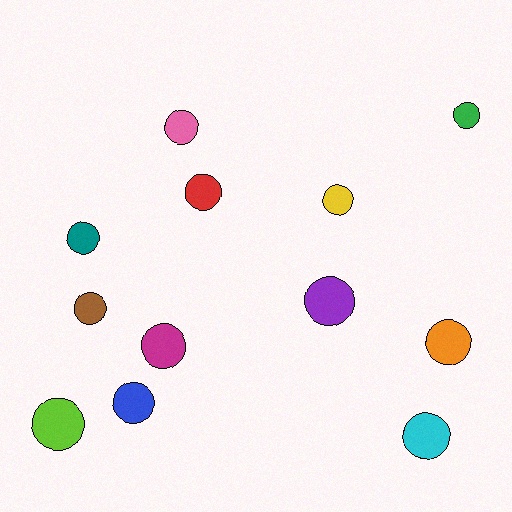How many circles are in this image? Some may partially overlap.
There are 12 circles.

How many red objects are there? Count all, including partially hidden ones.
There is 1 red object.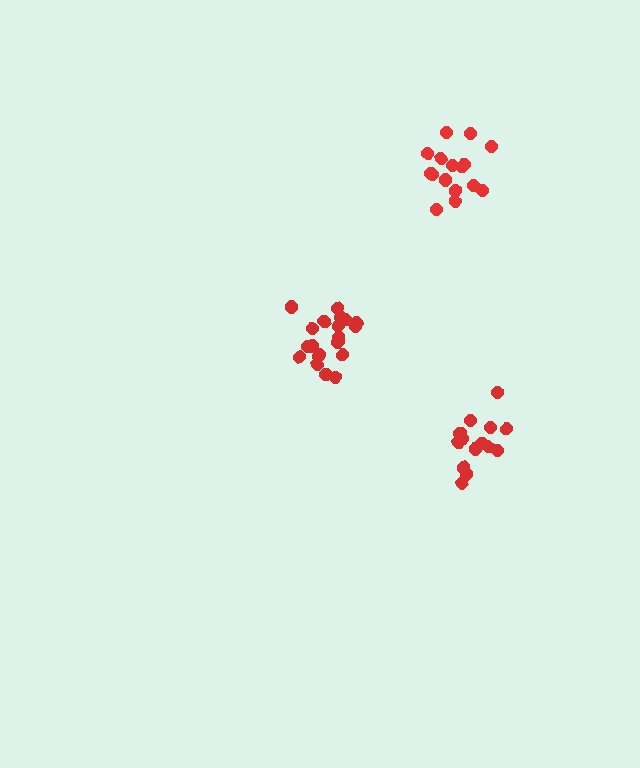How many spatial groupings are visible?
There are 3 spatial groupings.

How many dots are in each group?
Group 1: 15 dots, Group 2: 16 dots, Group 3: 20 dots (51 total).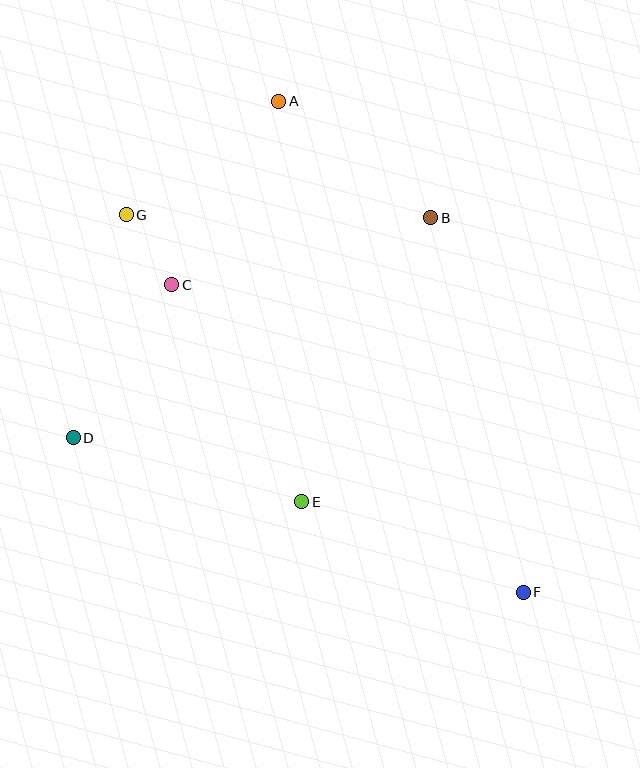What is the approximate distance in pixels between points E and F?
The distance between E and F is approximately 239 pixels.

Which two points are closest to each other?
Points C and G are closest to each other.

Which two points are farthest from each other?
Points A and F are farthest from each other.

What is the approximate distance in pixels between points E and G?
The distance between E and G is approximately 336 pixels.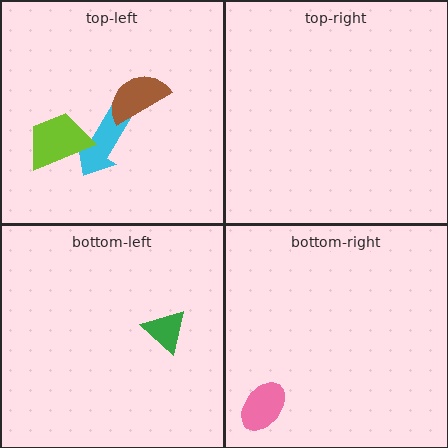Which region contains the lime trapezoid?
The top-left region.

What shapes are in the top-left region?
The cyan arrow, the lime trapezoid, the brown semicircle.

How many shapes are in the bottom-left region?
1.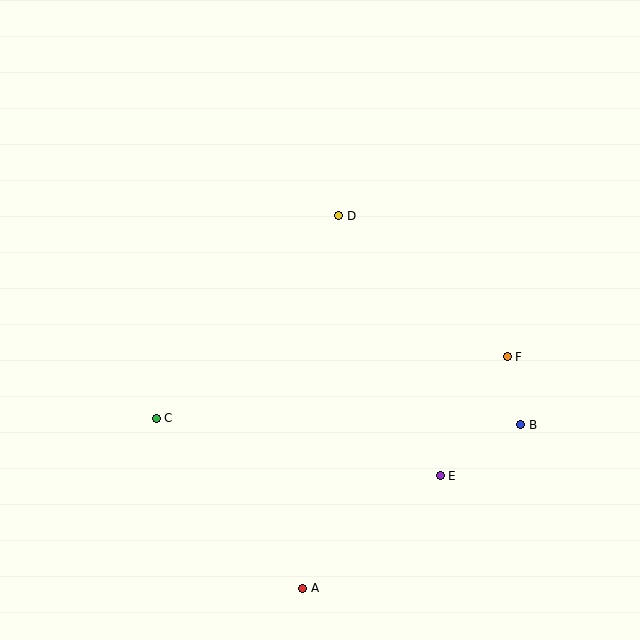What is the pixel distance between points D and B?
The distance between D and B is 277 pixels.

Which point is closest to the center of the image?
Point D at (339, 216) is closest to the center.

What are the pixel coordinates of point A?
Point A is at (303, 588).